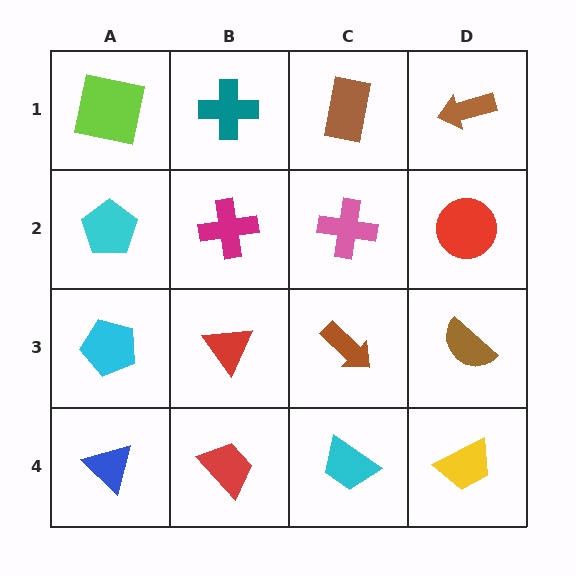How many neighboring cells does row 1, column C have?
3.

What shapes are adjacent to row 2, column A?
A lime square (row 1, column A), a cyan pentagon (row 3, column A), a magenta cross (row 2, column B).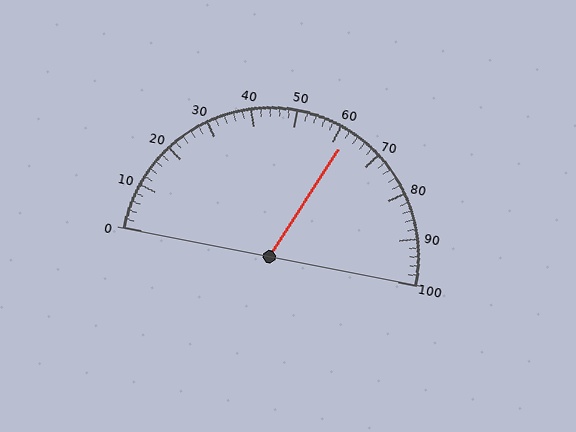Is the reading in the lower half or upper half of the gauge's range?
The reading is in the upper half of the range (0 to 100).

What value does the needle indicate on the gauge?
The needle indicates approximately 62.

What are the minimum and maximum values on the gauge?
The gauge ranges from 0 to 100.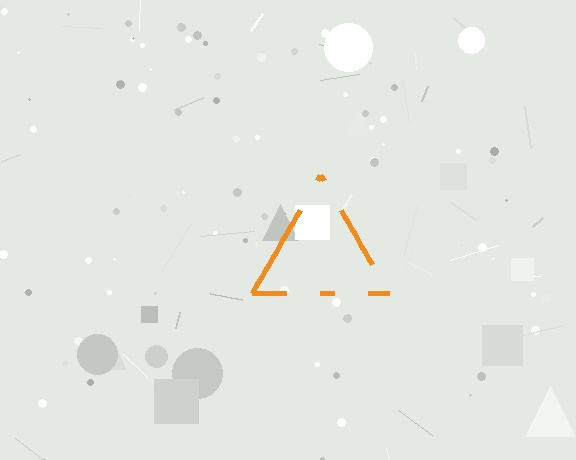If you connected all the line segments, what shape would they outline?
They would outline a triangle.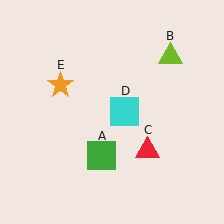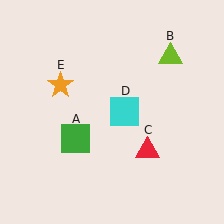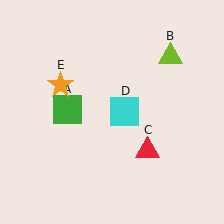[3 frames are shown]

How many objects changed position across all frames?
1 object changed position: green square (object A).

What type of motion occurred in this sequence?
The green square (object A) rotated clockwise around the center of the scene.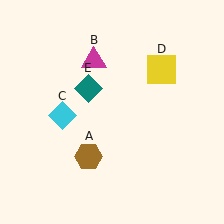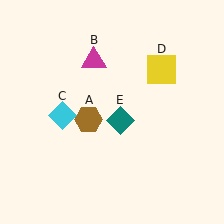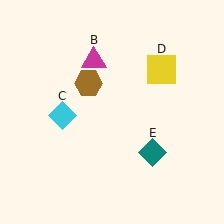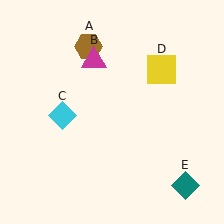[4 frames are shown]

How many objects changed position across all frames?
2 objects changed position: brown hexagon (object A), teal diamond (object E).